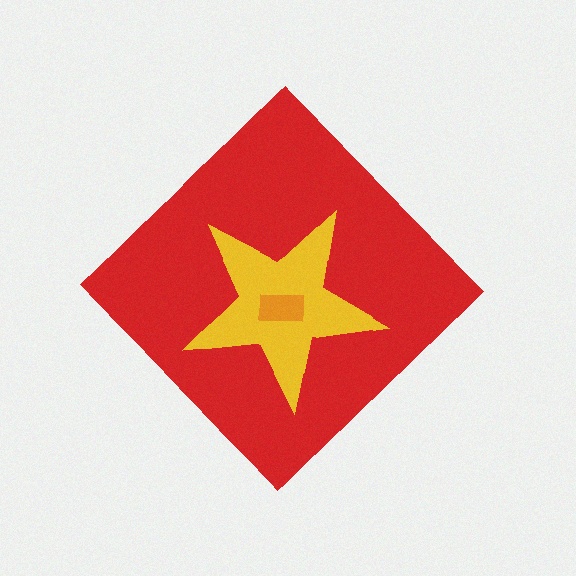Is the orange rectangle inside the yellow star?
Yes.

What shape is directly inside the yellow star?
The orange rectangle.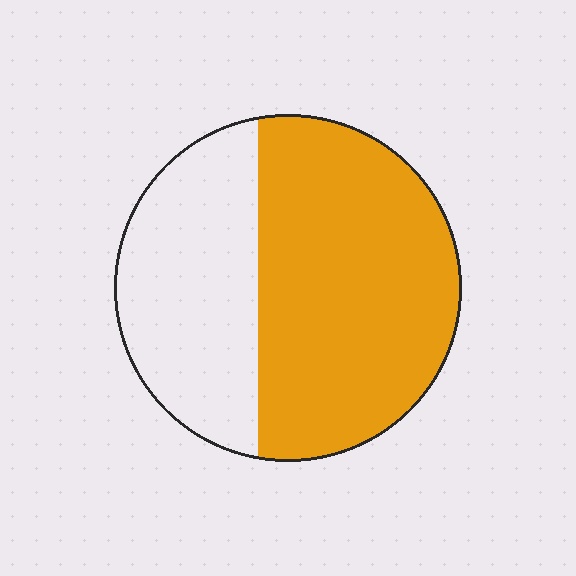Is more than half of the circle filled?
Yes.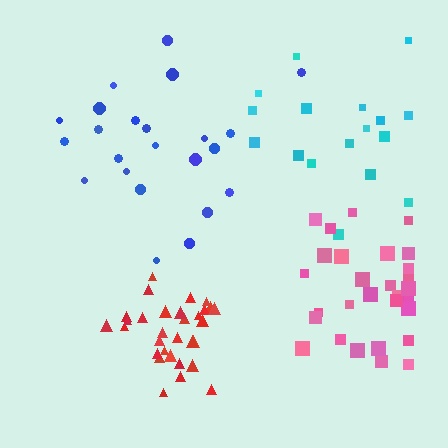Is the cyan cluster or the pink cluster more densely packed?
Pink.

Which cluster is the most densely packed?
Red.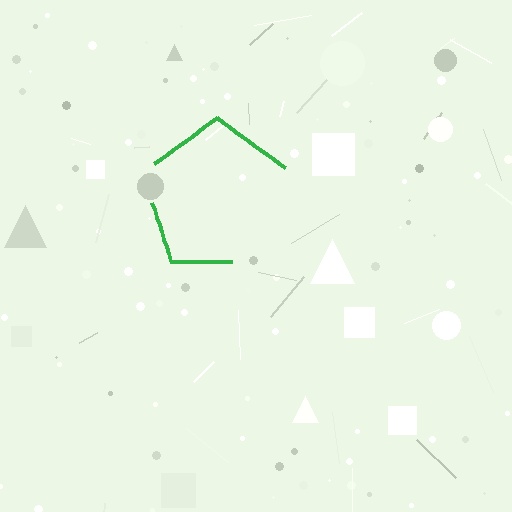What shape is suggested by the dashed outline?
The dashed outline suggests a pentagon.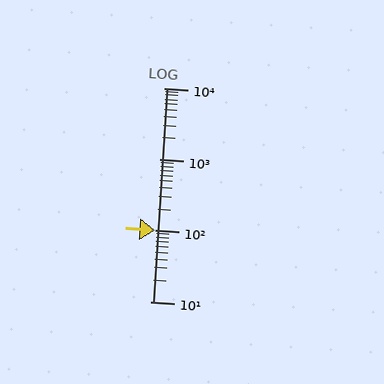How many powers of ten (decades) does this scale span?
The scale spans 3 decades, from 10 to 10000.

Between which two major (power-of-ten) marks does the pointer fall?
The pointer is between 100 and 1000.